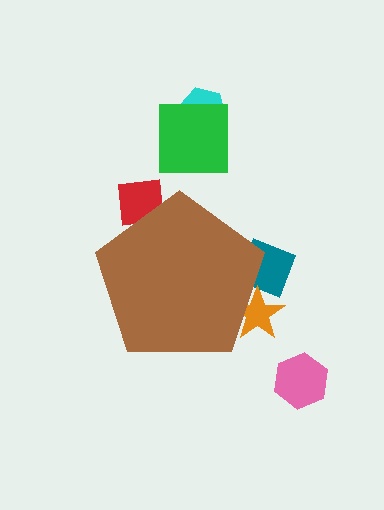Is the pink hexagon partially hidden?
No, the pink hexagon is fully visible.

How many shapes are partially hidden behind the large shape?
3 shapes are partially hidden.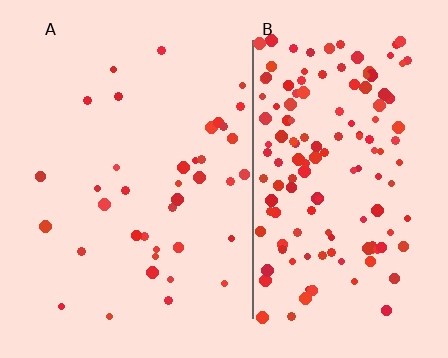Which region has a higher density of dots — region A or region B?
B (the right).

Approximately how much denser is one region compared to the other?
Approximately 3.9× — region B over region A.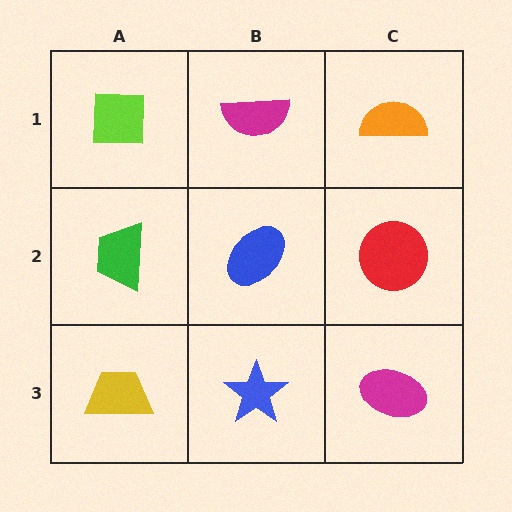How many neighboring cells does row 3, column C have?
2.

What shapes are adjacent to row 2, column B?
A magenta semicircle (row 1, column B), a blue star (row 3, column B), a green trapezoid (row 2, column A), a red circle (row 2, column C).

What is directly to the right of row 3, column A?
A blue star.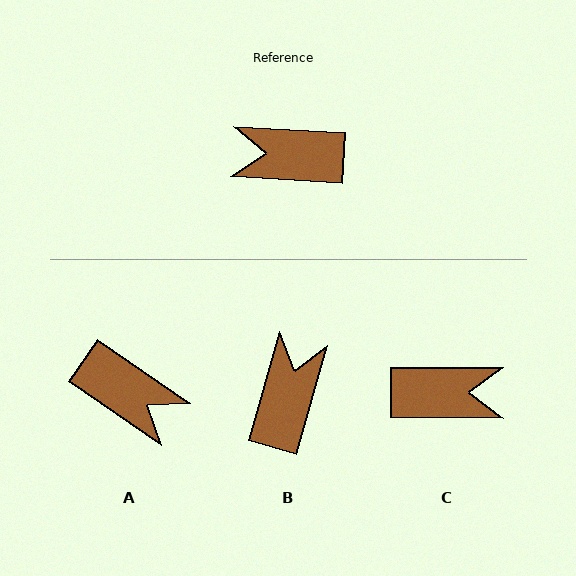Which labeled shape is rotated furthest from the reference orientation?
C, about 177 degrees away.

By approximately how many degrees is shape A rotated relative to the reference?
Approximately 149 degrees counter-clockwise.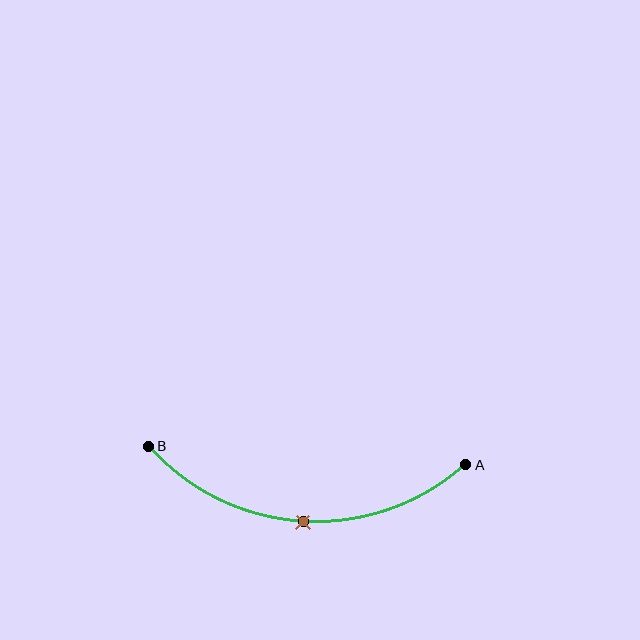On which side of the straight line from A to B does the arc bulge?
The arc bulges below the straight line connecting A and B.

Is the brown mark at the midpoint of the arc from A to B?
Yes. The brown mark lies on the arc at equal arc-length from both A and B — it is the arc midpoint.